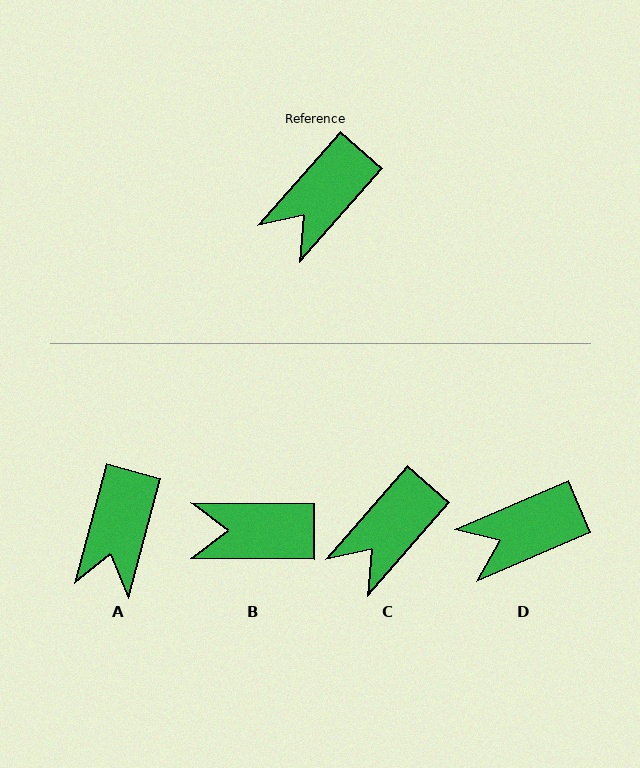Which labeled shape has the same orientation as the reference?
C.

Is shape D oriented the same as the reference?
No, it is off by about 26 degrees.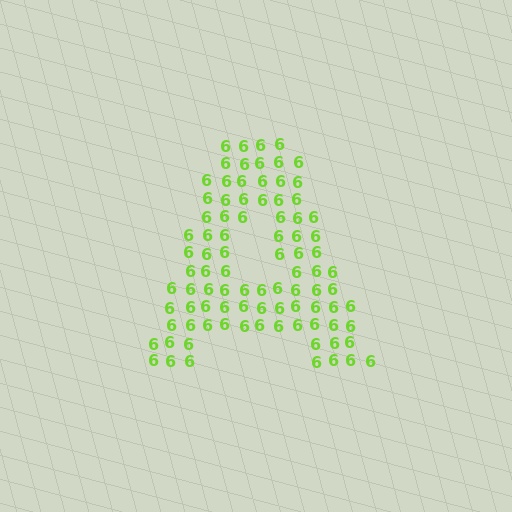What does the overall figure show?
The overall figure shows the letter A.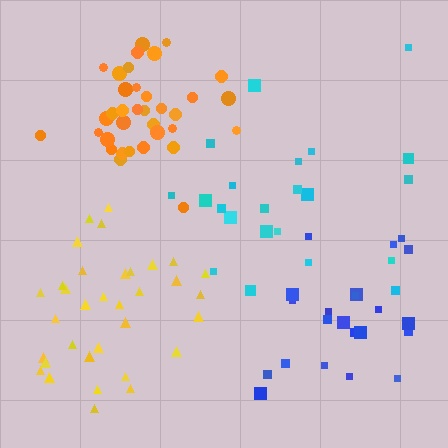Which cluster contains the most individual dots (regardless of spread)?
Orange (35).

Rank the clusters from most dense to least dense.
orange, yellow, blue, cyan.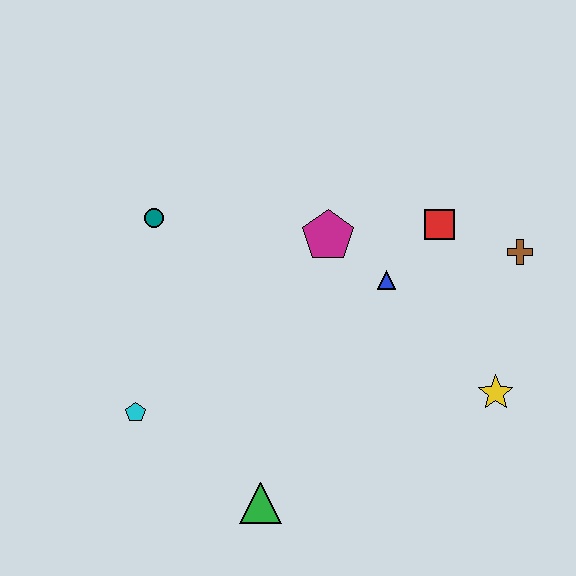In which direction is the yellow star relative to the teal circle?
The yellow star is to the right of the teal circle.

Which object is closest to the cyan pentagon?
The green triangle is closest to the cyan pentagon.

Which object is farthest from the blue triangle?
The cyan pentagon is farthest from the blue triangle.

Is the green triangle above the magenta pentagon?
No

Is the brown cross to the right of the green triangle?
Yes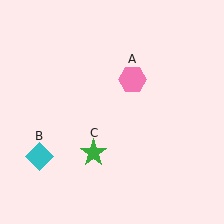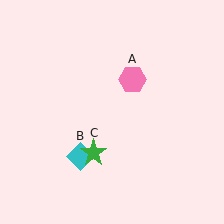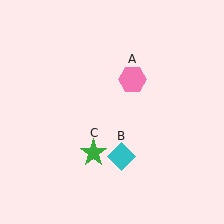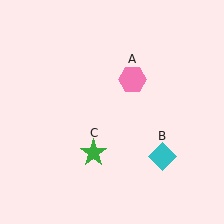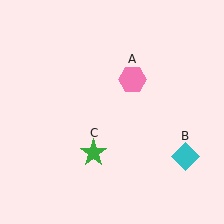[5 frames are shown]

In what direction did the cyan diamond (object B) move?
The cyan diamond (object B) moved right.